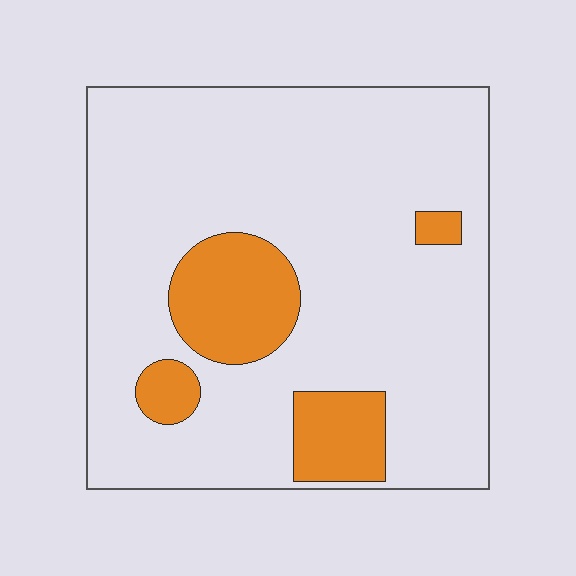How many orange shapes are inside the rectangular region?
4.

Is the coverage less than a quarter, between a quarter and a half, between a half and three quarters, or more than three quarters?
Less than a quarter.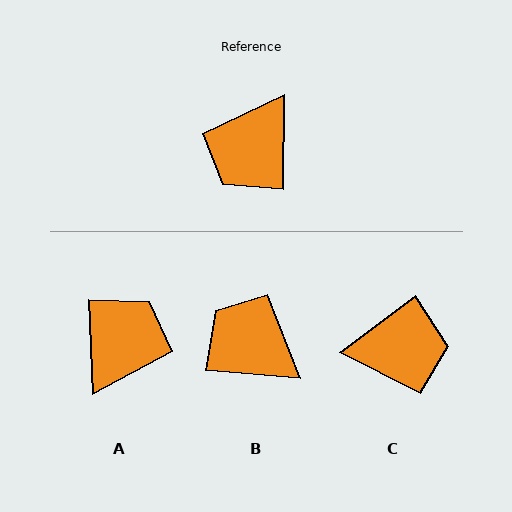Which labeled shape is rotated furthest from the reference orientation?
A, about 178 degrees away.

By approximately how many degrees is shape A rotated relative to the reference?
Approximately 178 degrees clockwise.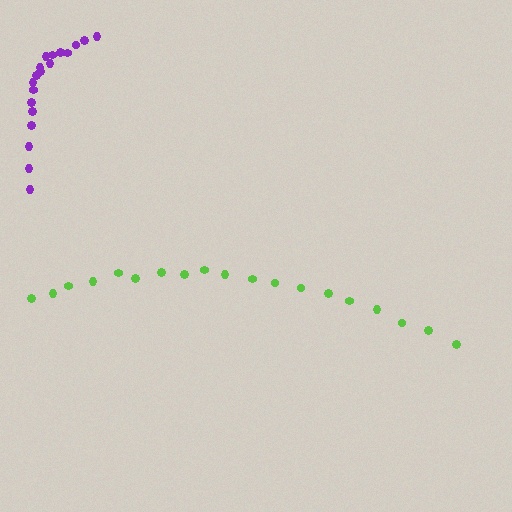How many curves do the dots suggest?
There are 2 distinct paths.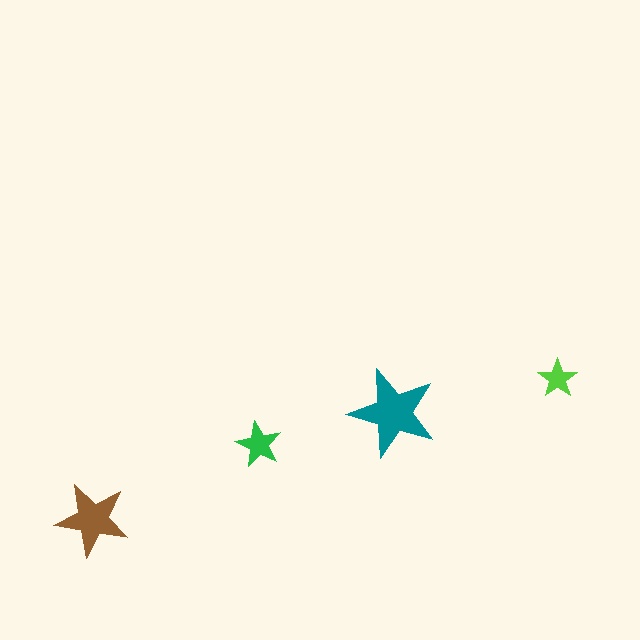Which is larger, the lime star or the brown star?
The brown one.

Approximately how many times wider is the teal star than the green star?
About 2 times wider.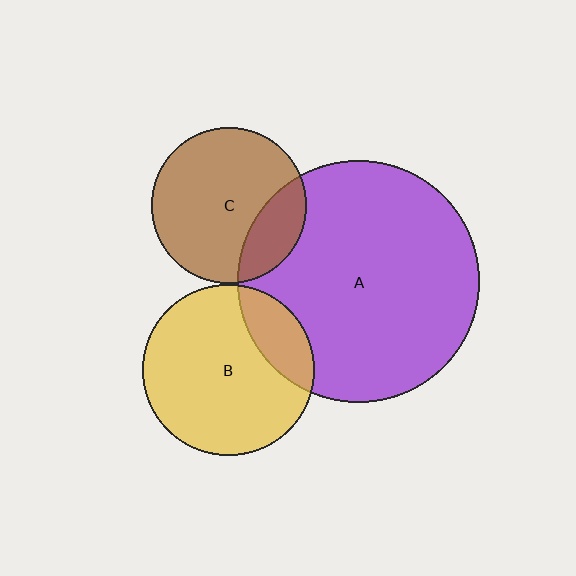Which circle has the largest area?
Circle A (purple).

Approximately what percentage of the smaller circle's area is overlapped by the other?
Approximately 20%.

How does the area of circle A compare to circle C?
Approximately 2.4 times.